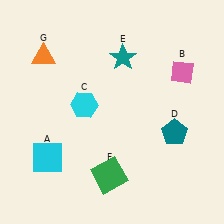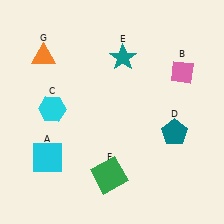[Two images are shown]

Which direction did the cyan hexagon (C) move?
The cyan hexagon (C) moved left.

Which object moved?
The cyan hexagon (C) moved left.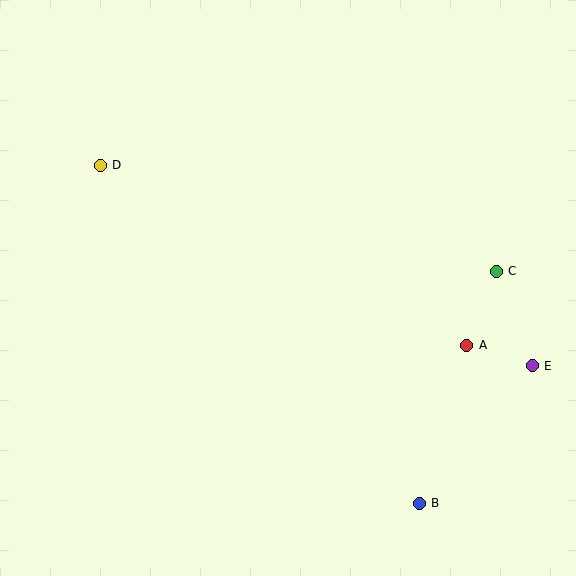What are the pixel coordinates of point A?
Point A is at (467, 345).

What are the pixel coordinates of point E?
Point E is at (532, 366).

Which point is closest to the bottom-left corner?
Point D is closest to the bottom-left corner.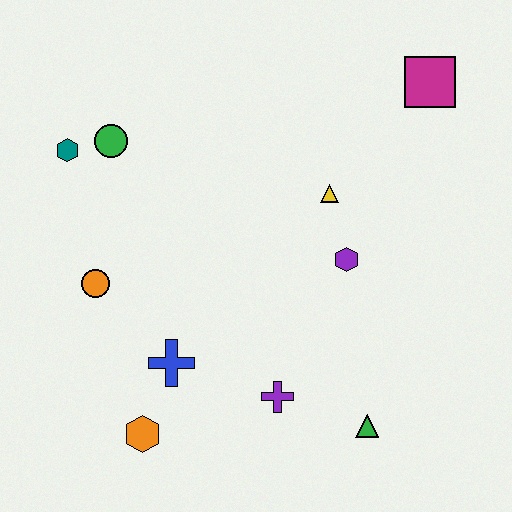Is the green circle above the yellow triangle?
Yes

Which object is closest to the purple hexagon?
The yellow triangle is closest to the purple hexagon.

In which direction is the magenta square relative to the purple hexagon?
The magenta square is above the purple hexagon.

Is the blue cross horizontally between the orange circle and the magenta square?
Yes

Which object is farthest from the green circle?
The green triangle is farthest from the green circle.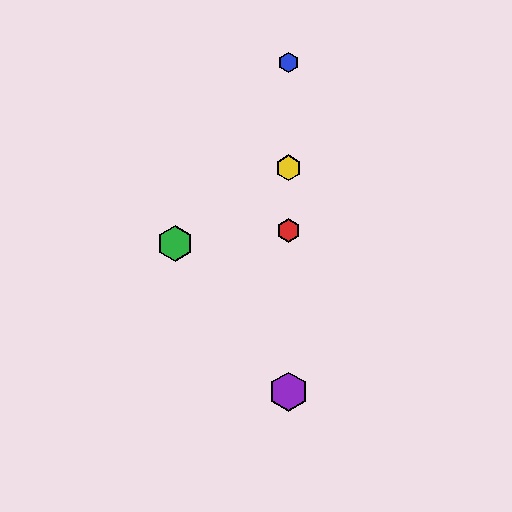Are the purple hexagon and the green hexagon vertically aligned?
No, the purple hexagon is at x≈289 and the green hexagon is at x≈175.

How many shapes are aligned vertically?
4 shapes (the red hexagon, the blue hexagon, the yellow hexagon, the purple hexagon) are aligned vertically.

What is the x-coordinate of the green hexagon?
The green hexagon is at x≈175.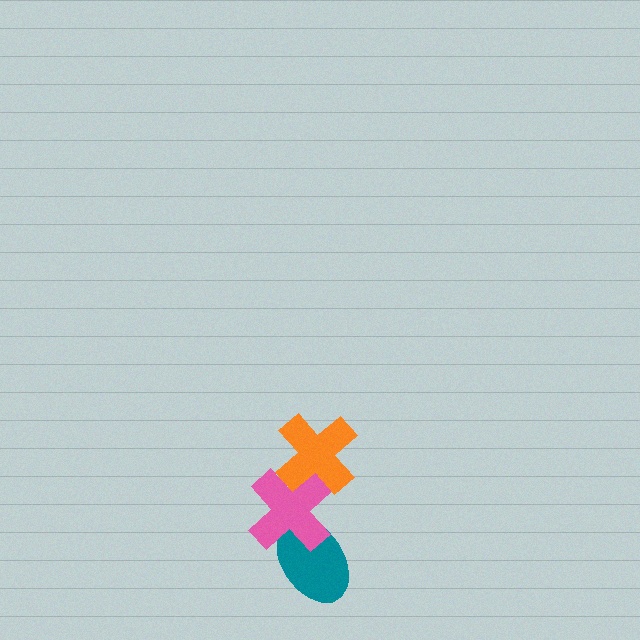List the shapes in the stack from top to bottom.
From top to bottom: the orange cross, the pink cross, the teal ellipse.